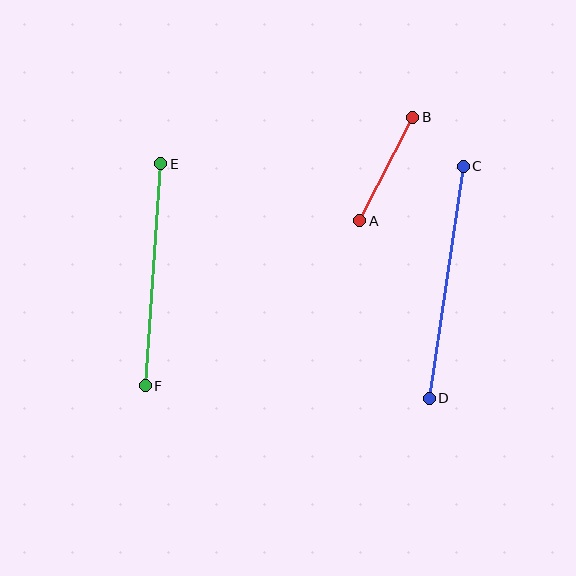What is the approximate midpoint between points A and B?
The midpoint is at approximately (386, 169) pixels.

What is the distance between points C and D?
The distance is approximately 235 pixels.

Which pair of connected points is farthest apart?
Points C and D are farthest apart.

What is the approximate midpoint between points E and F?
The midpoint is at approximately (153, 275) pixels.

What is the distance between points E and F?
The distance is approximately 223 pixels.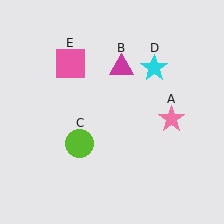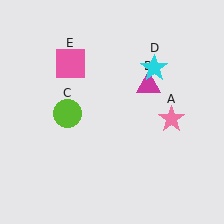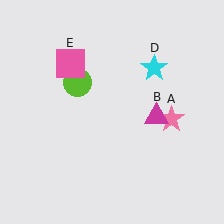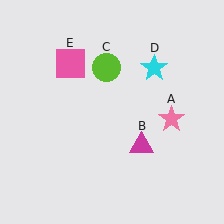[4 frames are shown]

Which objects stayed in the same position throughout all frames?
Pink star (object A) and cyan star (object D) and pink square (object E) remained stationary.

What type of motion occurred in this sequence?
The magenta triangle (object B), lime circle (object C) rotated clockwise around the center of the scene.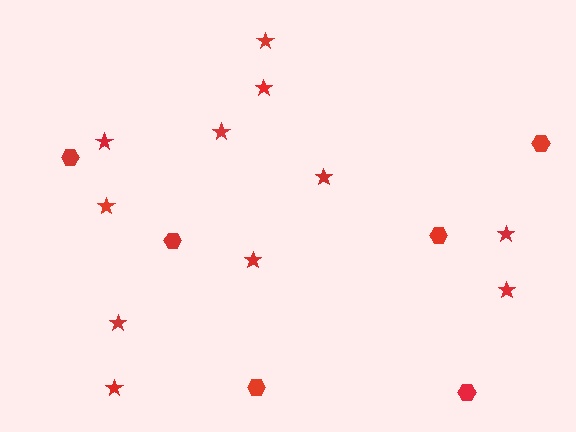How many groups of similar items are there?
There are 2 groups: one group of hexagons (6) and one group of stars (11).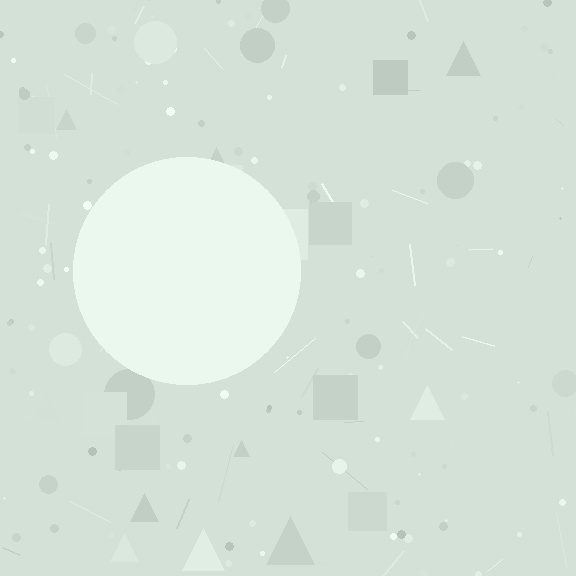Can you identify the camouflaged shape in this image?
The camouflaged shape is a circle.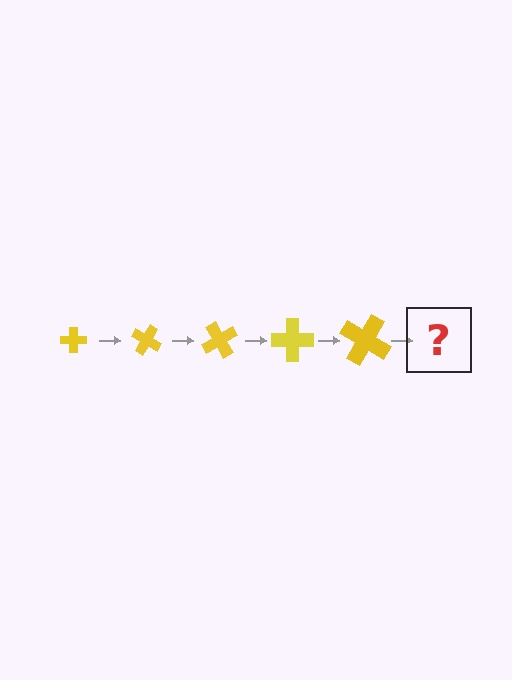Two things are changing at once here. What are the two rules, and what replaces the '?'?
The two rules are that the cross grows larger each step and it rotates 30 degrees each step. The '?' should be a cross, larger than the previous one and rotated 150 degrees from the start.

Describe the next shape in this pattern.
It should be a cross, larger than the previous one and rotated 150 degrees from the start.